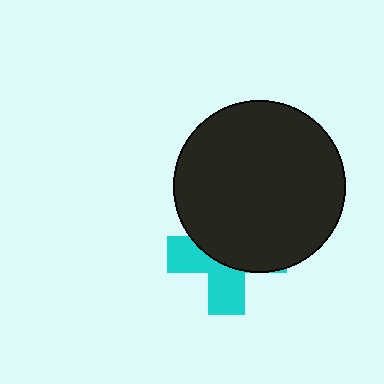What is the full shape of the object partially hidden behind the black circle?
The partially hidden object is a cyan cross.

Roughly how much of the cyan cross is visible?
A small part of it is visible (roughly 42%).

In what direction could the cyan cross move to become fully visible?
The cyan cross could move down. That would shift it out from behind the black circle entirely.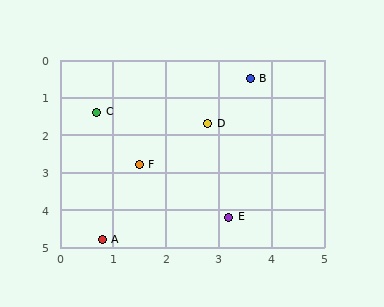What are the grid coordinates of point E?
Point E is at approximately (3.2, 4.2).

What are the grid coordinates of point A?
Point A is at approximately (0.8, 4.8).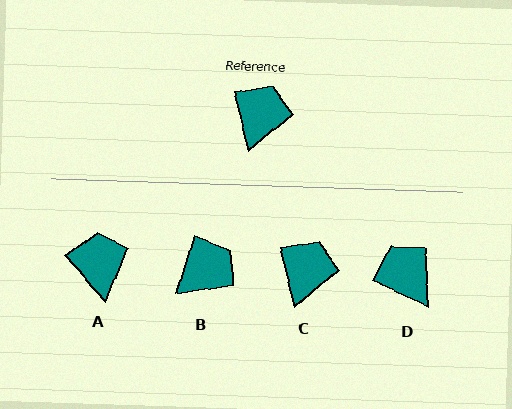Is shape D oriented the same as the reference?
No, it is off by about 52 degrees.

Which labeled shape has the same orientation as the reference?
C.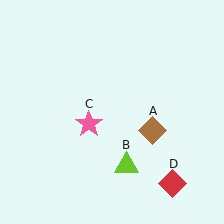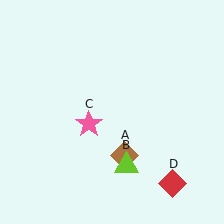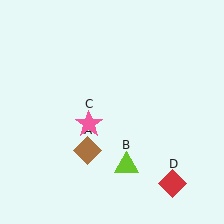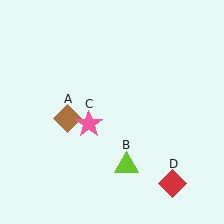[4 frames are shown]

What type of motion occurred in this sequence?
The brown diamond (object A) rotated clockwise around the center of the scene.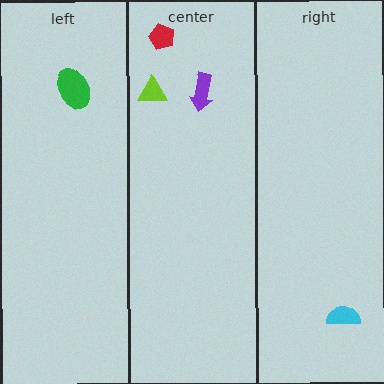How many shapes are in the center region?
3.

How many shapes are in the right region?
1.